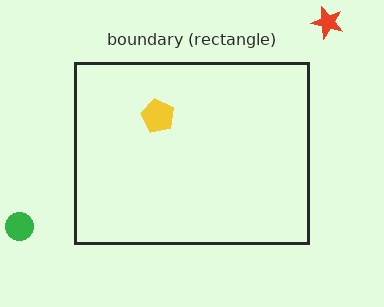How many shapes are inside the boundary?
1 inside, 2 outside.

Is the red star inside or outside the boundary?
Outside.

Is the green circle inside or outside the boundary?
Outside.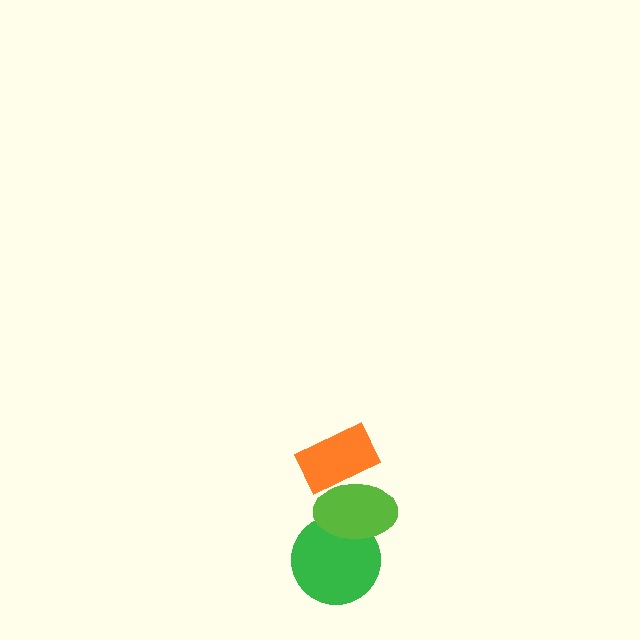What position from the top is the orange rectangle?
The orange rectangle is 1st from the top.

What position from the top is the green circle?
The green circle is 3rd from the top.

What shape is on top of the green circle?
The lime ellipse is on top of the green circle.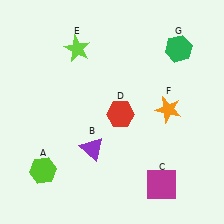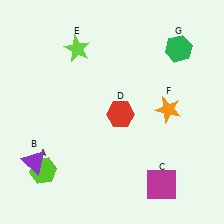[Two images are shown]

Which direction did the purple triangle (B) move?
The purple triangle (B) moved left.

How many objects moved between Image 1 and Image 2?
1 object moved between the two images.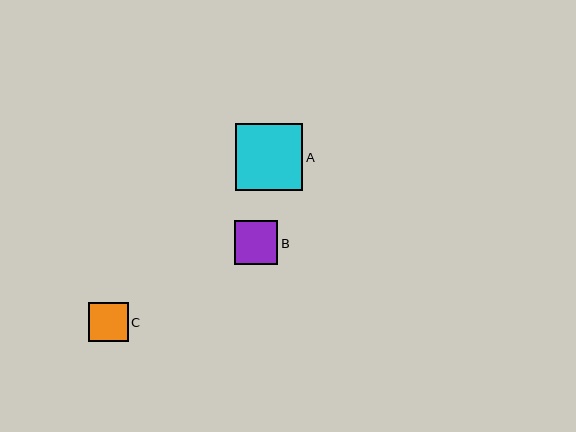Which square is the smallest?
Square C is the smallest with a size of approximately 39 pixels.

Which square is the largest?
Square A is the largest with a size of approximately 67 pixels.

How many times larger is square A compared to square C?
Square A is approximately 1.7 times the size of square C.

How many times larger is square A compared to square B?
Square A is approximately 1.5 times the size of square B.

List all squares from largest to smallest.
From largest to smallest: A, B, C.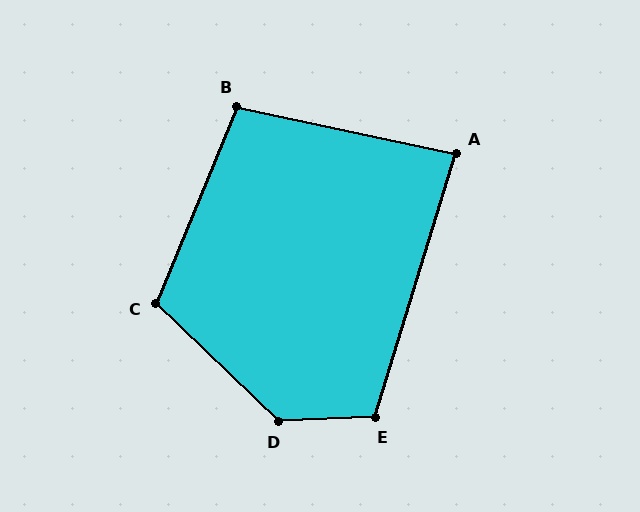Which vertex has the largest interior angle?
D, at approximately 134 degrees.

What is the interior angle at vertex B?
Approximately 100 degrees (obtuse).